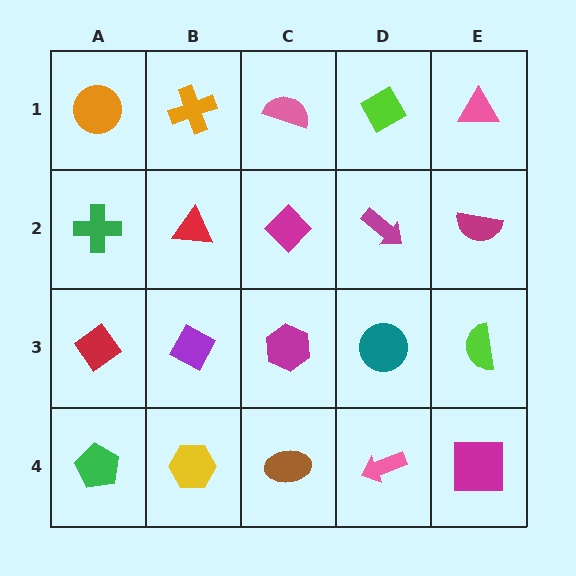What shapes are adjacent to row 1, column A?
A green cross (row 2, column A), an orange cross (row 1, column B).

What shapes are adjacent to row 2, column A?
An orange circle (row 1, column A), a red diamond (row 3, column A), a red triangle (row 2, column B).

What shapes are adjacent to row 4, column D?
A teal circle (row 3, column D), a brown ellipse (row 4, column C), a magenta square (row 4, column E).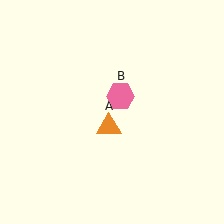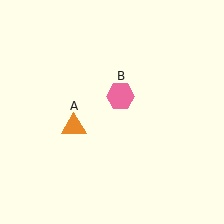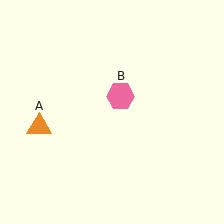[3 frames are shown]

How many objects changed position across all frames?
1 object changed position: orange triangle (object A).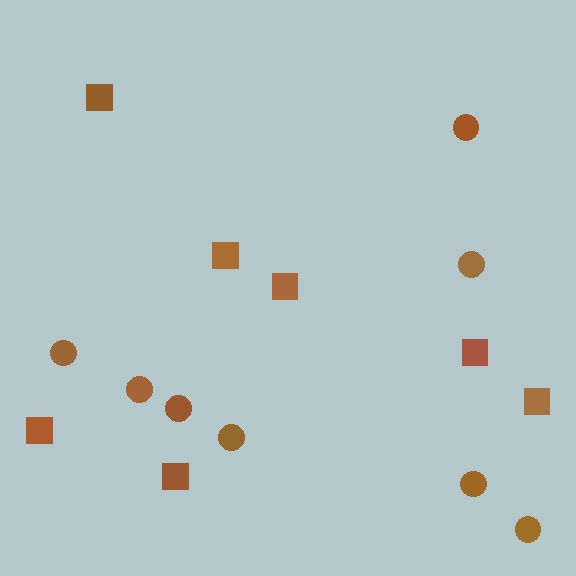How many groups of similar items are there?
There are 2 groups: one group of squares (7) and one group of circles (8).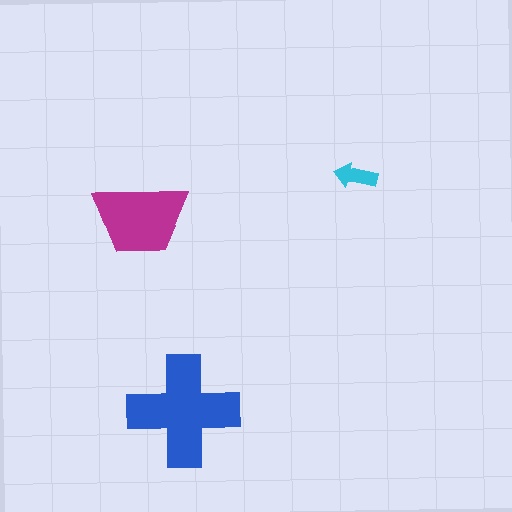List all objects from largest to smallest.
The blue cross, the magenta trapezoid, the cyan arrow.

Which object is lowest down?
The blue cross is bottommost.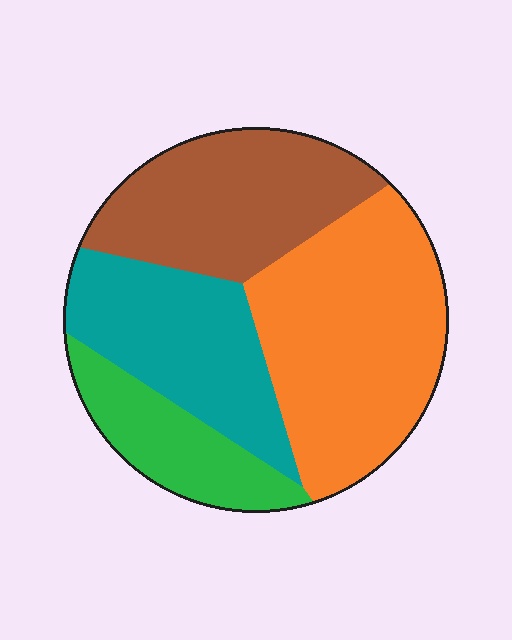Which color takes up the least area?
Green, at roughly 15%.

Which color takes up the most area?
Orange, at roughly 35%.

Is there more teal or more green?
Teal.